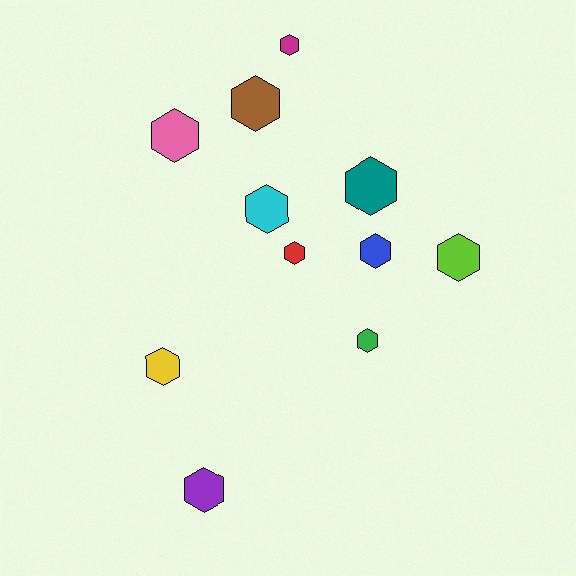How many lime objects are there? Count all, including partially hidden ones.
There is 1 lime object.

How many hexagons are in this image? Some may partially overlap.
There are 11 hexagons.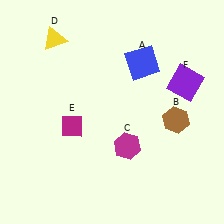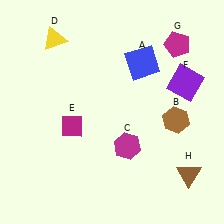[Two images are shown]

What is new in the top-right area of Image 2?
A magenta pentagon (G) was added in the top-right area of Image 2.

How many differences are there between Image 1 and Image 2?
There are 2 differences between the two images.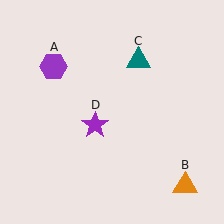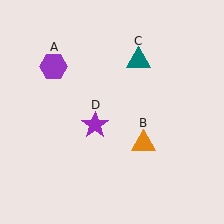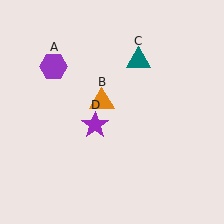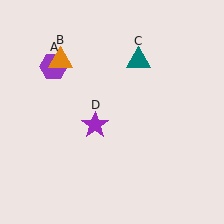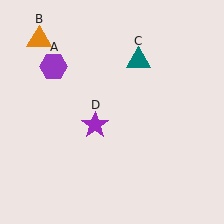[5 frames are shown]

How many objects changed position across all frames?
1 object changed position: orange triangle (object B).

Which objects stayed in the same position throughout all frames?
Purple hexagon (object A) and teal triangle (object C) and purple star (object D) remained stationary.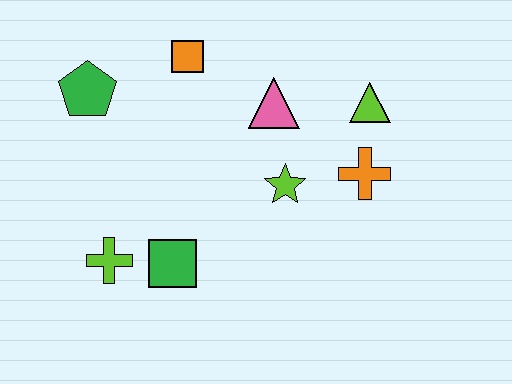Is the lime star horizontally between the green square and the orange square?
No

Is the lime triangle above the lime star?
Yes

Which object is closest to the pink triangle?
The lime star is closest to the pink triangle.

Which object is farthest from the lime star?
The green pentagon is farthest from the lime star.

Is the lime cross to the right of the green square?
No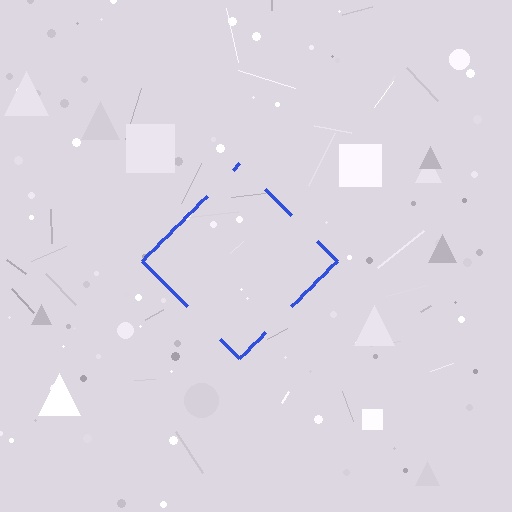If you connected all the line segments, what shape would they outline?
They would outline a diamond.